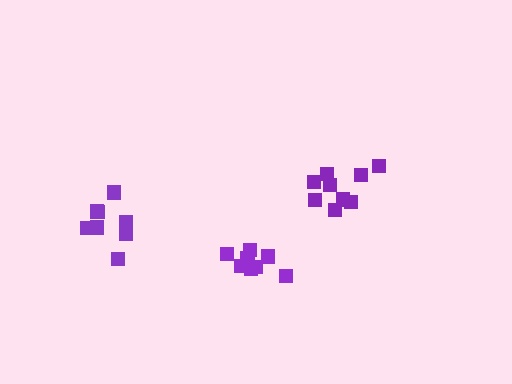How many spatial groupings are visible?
There are 3 spatial groupings.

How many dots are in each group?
Group 1: 9 dots, Group 2: 8 dots, Group 3: 9 dots (26 total).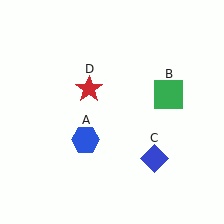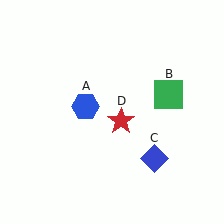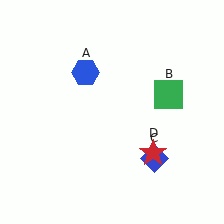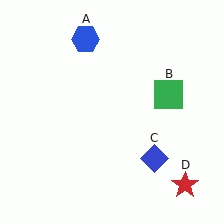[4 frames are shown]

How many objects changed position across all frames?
2 objects changed position: blue hexagon (object A), red star (object D).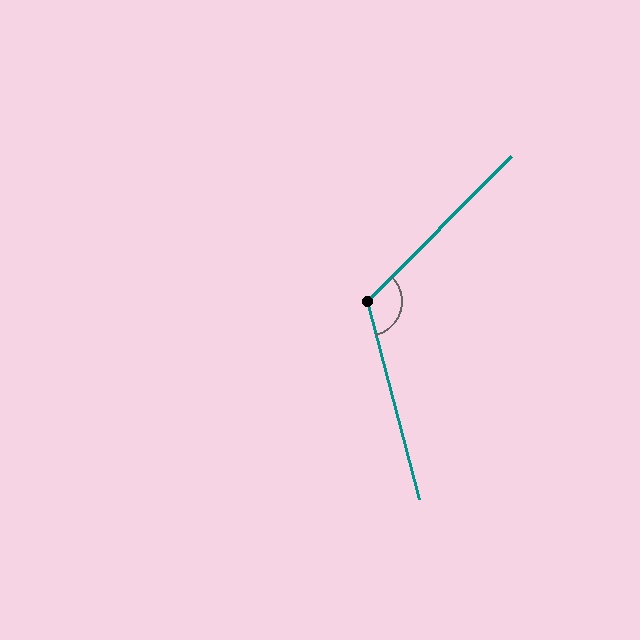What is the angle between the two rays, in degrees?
Approximately 120 degrees.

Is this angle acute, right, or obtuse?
It is obtuse.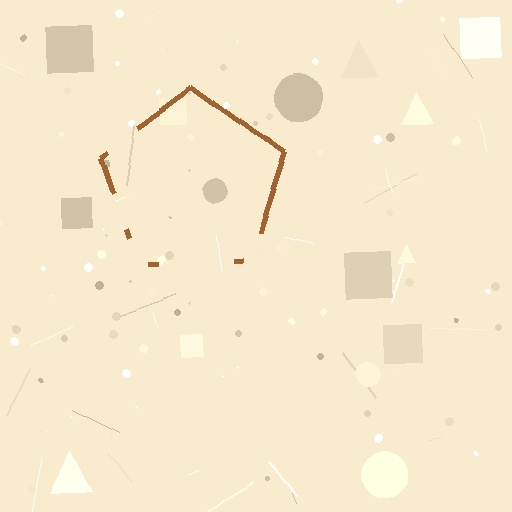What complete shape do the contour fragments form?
The contour fragments form a pentagon.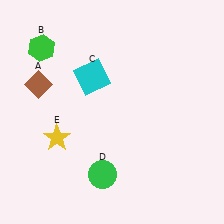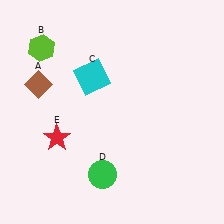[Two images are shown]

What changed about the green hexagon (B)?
In Image 1, B is green. In Image 2, it changed to lime.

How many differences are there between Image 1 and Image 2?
There are 2 differences between the two images.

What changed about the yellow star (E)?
In Image 1, E is yellow. In Image 2, it changed to red.